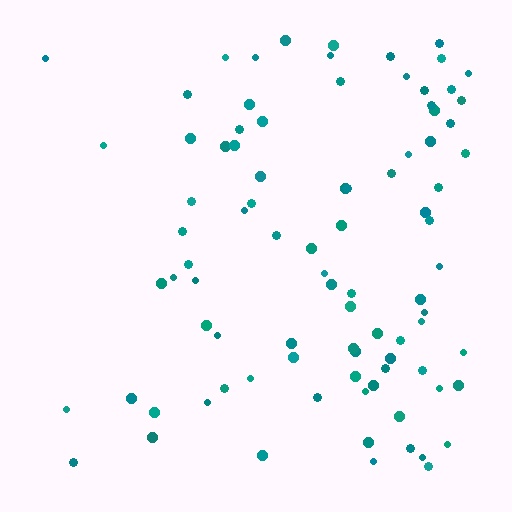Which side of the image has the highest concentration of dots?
The right.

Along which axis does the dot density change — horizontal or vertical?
Horizontal.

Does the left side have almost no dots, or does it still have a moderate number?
Still a moderate number, just noticeably fewer than the right.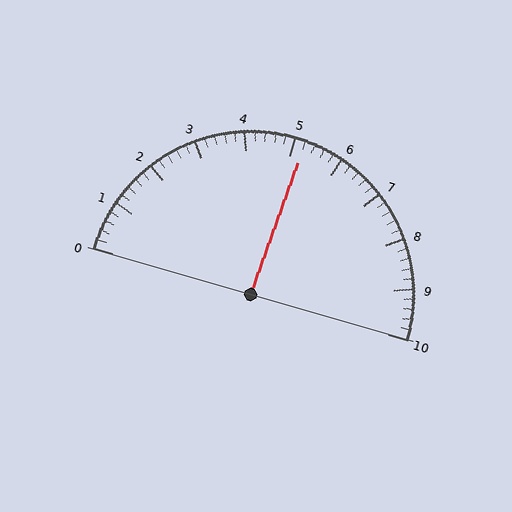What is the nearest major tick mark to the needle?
The nearest major tick mark is 5.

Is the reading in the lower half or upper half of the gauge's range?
The reading is in the upper half of the range (0 to 10).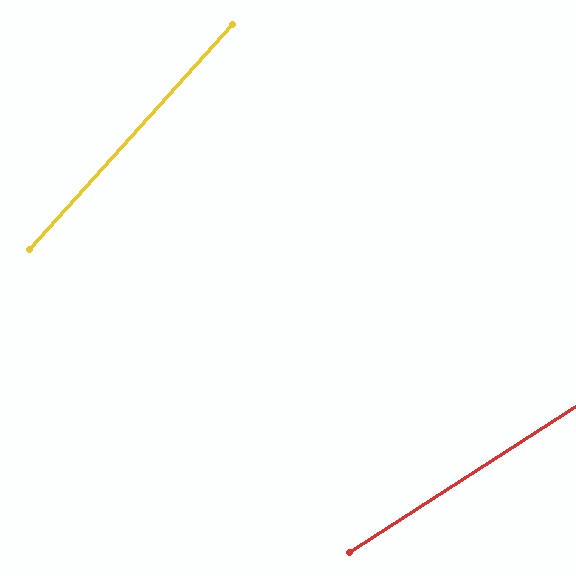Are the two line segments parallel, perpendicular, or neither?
Neither parallel nor perpendicular — they differ by about 15°.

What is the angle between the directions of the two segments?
Approximately 15 degrees.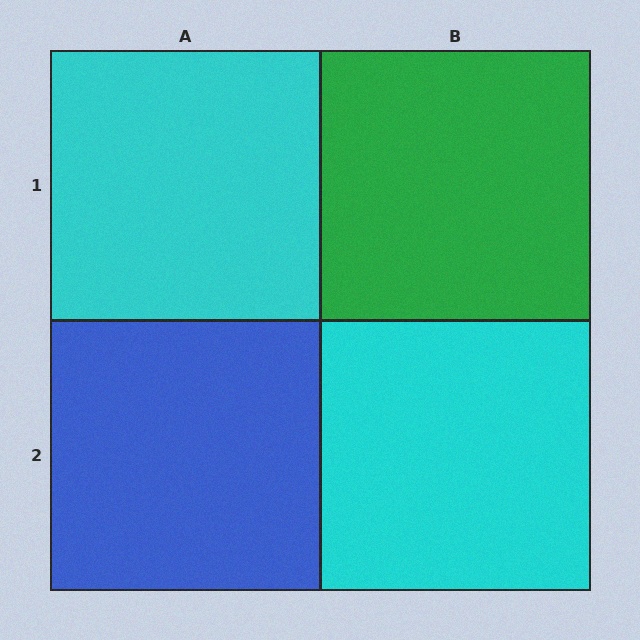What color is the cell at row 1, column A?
Cyan.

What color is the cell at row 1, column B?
Green.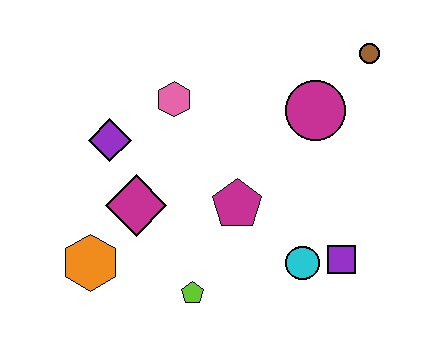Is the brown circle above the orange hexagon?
Yes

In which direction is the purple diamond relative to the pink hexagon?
The purple diamond is to the left of the pink hexagon.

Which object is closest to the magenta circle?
The brown circle is closest to the magenta circle.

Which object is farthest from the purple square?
The purple diamond is farthest from the purple square.